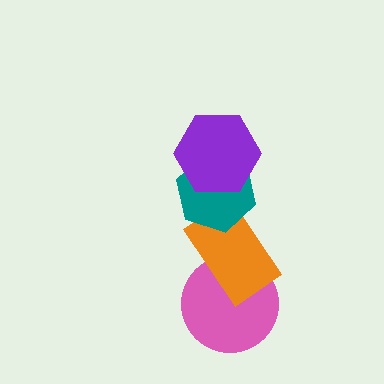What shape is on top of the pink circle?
The orange rectangle is on top of the pink circle.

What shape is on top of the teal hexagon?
The purple hexagon is on top of the teal hexagon.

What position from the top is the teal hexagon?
The teal hexagon is 2nd from the top.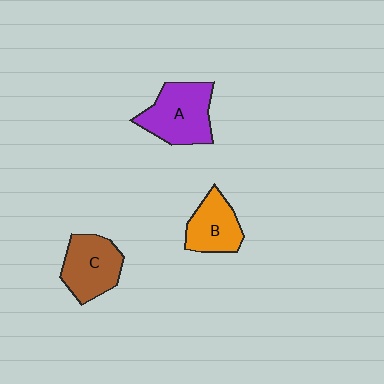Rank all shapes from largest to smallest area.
From largest to smallest: A (purple), C (brown), B (orange).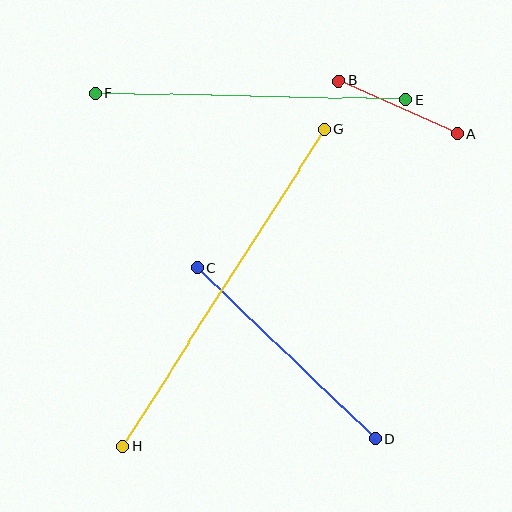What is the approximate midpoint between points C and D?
The midpoint is at approximately (286, 354) pixels.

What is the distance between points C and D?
The distance is approximately 247 pixels.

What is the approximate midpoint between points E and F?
The midpoint is at approximately (251, 97) pixels.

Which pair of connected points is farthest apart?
Points G and H are farthest apart.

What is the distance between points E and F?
The distance is approximately 311 pixels.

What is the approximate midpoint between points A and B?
The midpoint is at approximately (398, 107) pixels.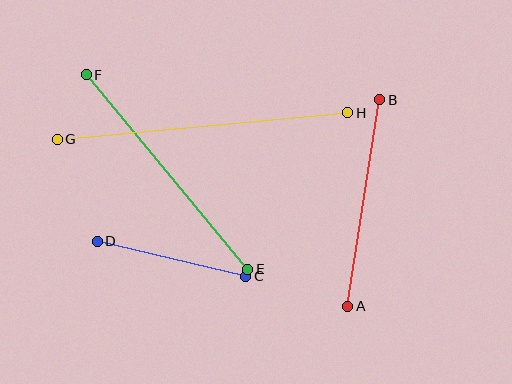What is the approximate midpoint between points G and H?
The midpoint is at approximately (203, 126) pixels.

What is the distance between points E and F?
The distance is approximately 253 pixels.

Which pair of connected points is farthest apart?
Points G and H are farthest apart.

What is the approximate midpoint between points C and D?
The midpoint is at approximately (172, 259) pixels.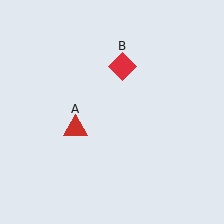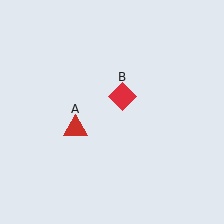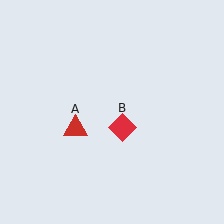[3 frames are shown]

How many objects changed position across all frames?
1 object changed position: red diamond (object B).